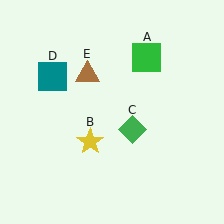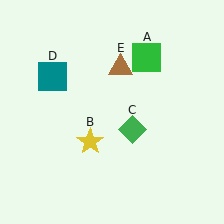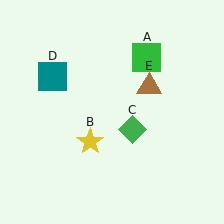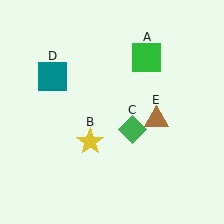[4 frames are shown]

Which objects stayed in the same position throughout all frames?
Green square (object A) and yellow star (object B) and green diamond (object C) and teal square (object D) remained stationary.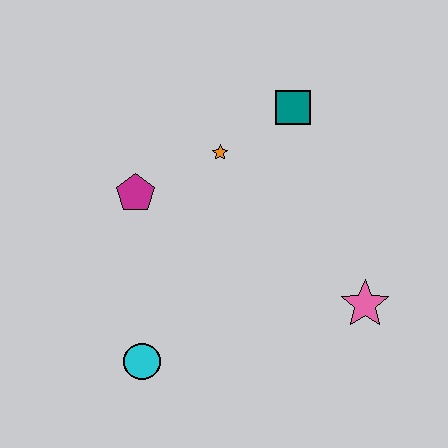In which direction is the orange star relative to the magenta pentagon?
The orange star is to the right of the magenta pentagon.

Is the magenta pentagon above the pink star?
Yes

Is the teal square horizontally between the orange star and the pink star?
Yes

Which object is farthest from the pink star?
The magenta pentagon is farthest from the pink star.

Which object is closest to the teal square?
The orange star is closest to the teal square.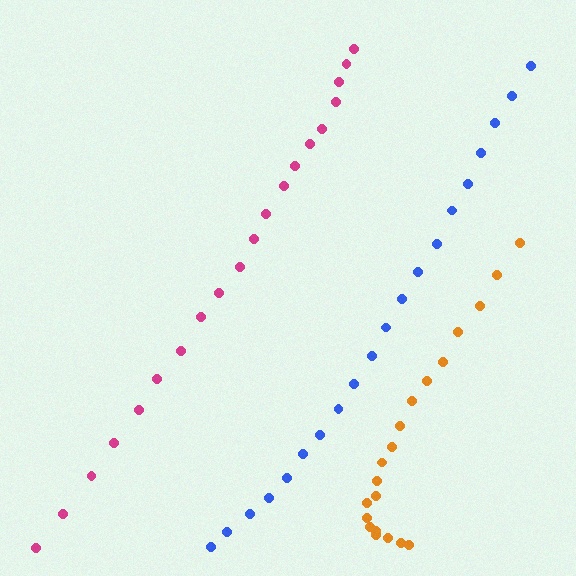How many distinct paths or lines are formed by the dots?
There are 3 distinct paths.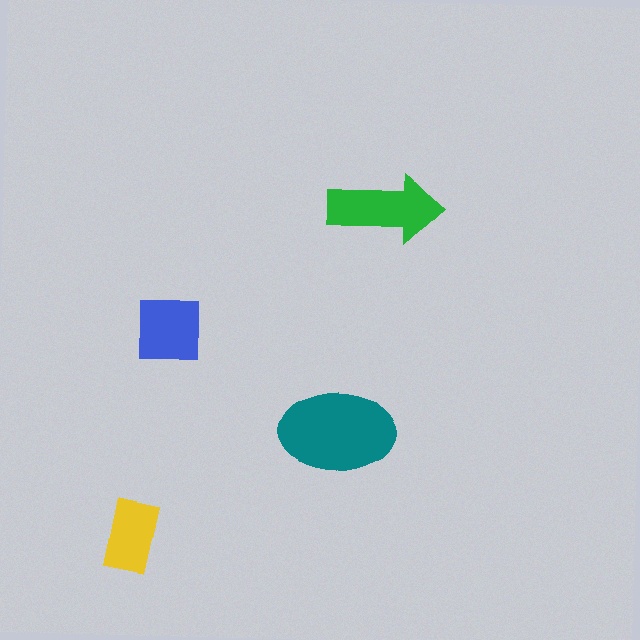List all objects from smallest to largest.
The yellow rectangle, the blue square, the green arrow, the teal ellipse.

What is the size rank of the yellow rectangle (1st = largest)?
4th.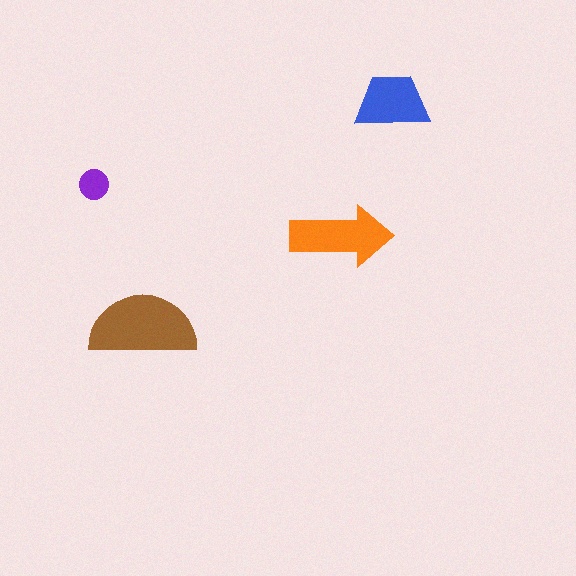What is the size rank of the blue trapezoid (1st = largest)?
3rd.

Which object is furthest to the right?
The blue trapezoid is rightmost.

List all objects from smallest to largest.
The purple circle, the blue trapezoid, the orange arrow, the brown semicircle.